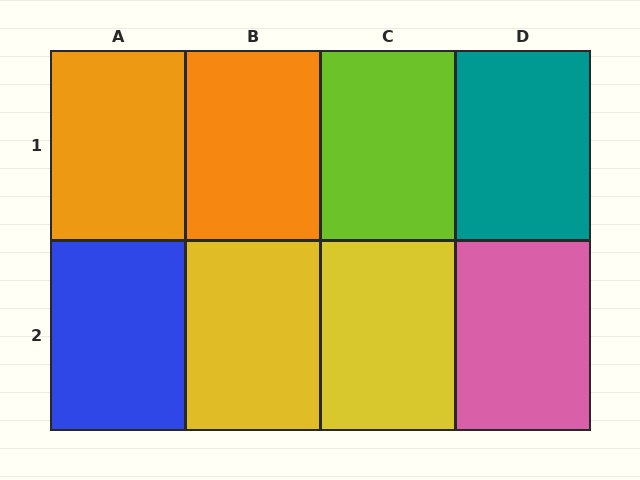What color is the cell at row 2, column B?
Yellow.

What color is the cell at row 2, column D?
Pink.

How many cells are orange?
2 cells are orange.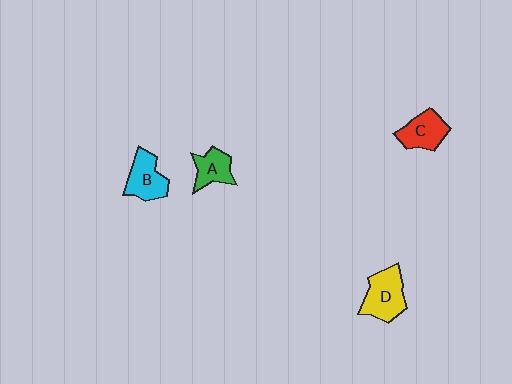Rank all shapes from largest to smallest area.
From largest to smallest: D (yellow), B (cyan), C (red), A (green).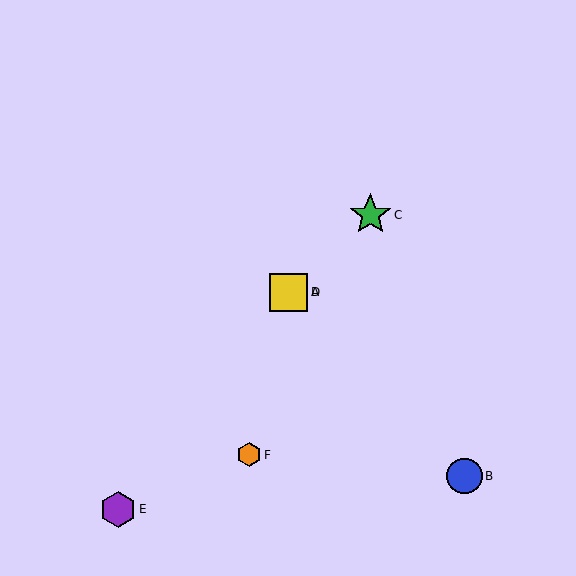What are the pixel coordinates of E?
Object E is at (118, 509).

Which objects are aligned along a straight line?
Objects A, C, D are aligned along a straight line.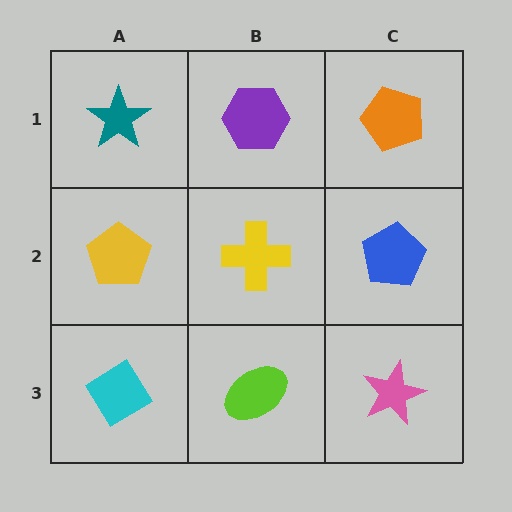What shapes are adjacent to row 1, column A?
A yellow pentagon (row 2, column A), a purple hexagon (row 1, column B).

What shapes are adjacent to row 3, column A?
A yellow pentagon (row 2, column A), a lime ellipse (row 3, column B).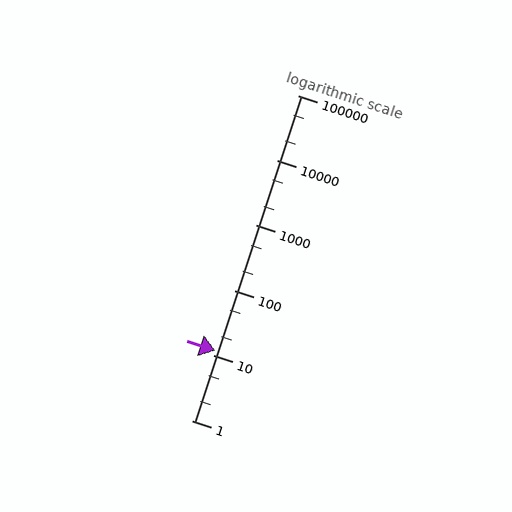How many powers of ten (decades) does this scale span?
The scale spans 5 decades, from 1 to 100000.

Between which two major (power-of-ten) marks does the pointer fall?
The pointer is between 10 and 100.